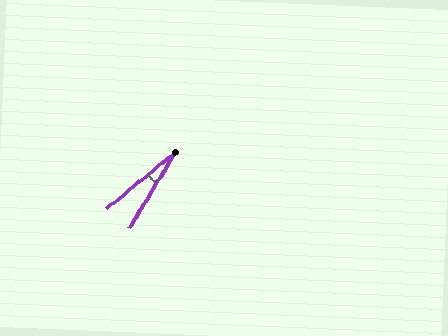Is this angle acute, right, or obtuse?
It is acute.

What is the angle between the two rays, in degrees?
Approximately 19 degrees.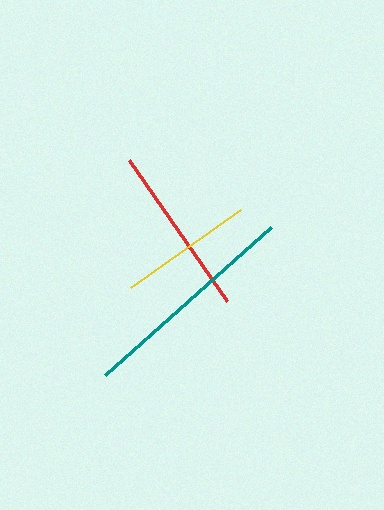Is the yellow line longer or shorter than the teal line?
The teal line is longer than the yellow line.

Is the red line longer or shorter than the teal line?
The teal line is longer than the red line.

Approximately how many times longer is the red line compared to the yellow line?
The red line is approximately 1.3 times the length of the yellow line.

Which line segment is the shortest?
The yellow line is the shortest at approximately 135 pixels.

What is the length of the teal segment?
The teal segment is approximately 223 pixels long.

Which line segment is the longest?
The teal line is the longest at approximately 223 pixels.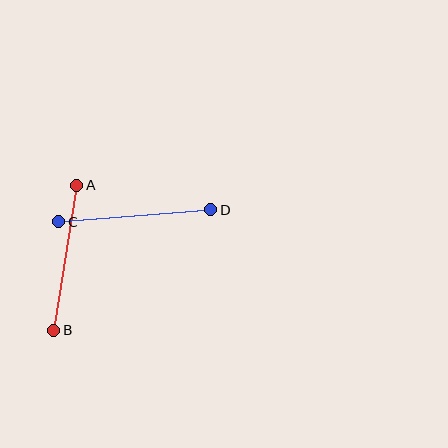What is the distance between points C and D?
The distance is approximately 152 pixels.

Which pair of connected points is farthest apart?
Points C and D are farthest apart.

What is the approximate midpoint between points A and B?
The midpoint is at approximately (65, 258) pixels.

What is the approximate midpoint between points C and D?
The midpoint is at approximately (135, 216) pixels.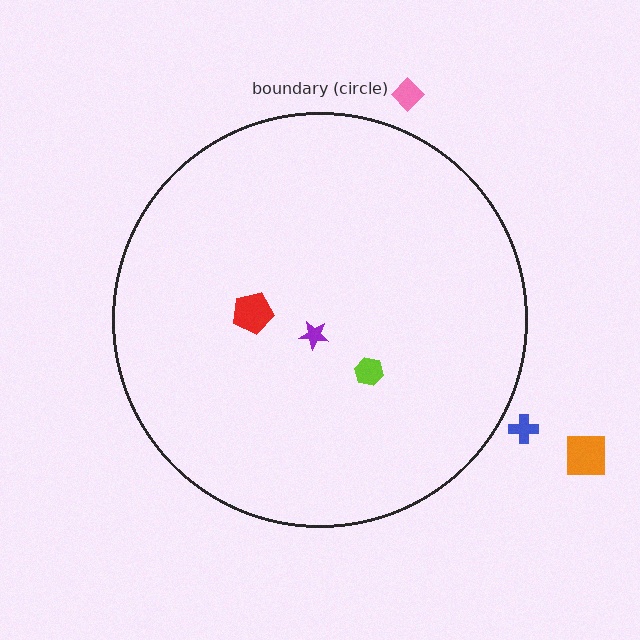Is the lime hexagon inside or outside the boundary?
Inside.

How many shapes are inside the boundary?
3 inside, 3 outside.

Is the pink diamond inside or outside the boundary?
Outside.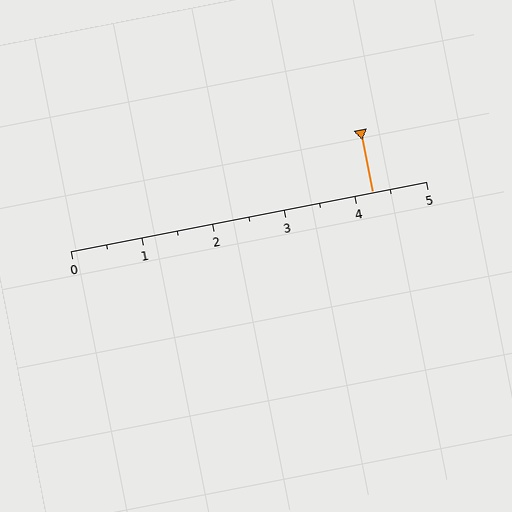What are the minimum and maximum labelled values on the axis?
The axis runs from 0 to 5.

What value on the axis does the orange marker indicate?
The marker indicates approximately 4.2.